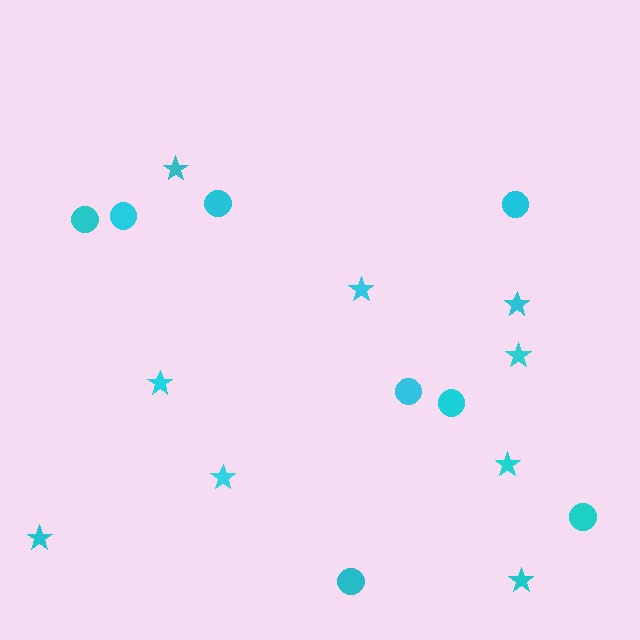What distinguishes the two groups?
There are 2 groups: one group of circles (8) and one group of stars (9).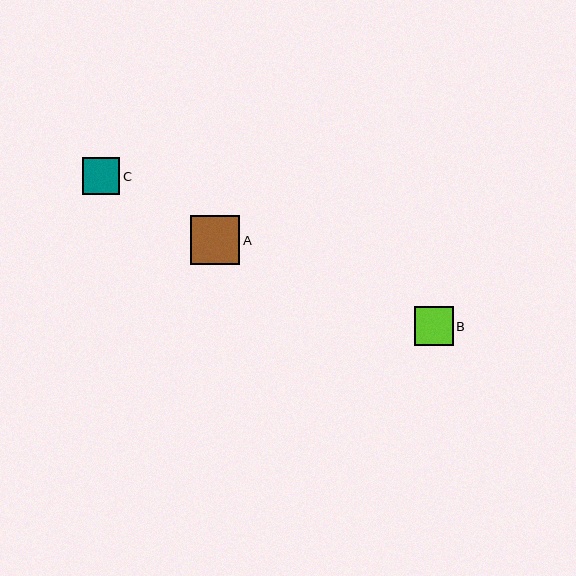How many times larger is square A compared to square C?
Square A is approximately 1.3 times the size of square C.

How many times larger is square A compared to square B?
Square A is approximately 1.3 times the size of square B.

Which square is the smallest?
Square C is the smallest with a size of approximately 37 pixels.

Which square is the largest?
Square A is the largest with a size of approximately 49 pixels.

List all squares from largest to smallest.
From largest to smallest: A, B, C.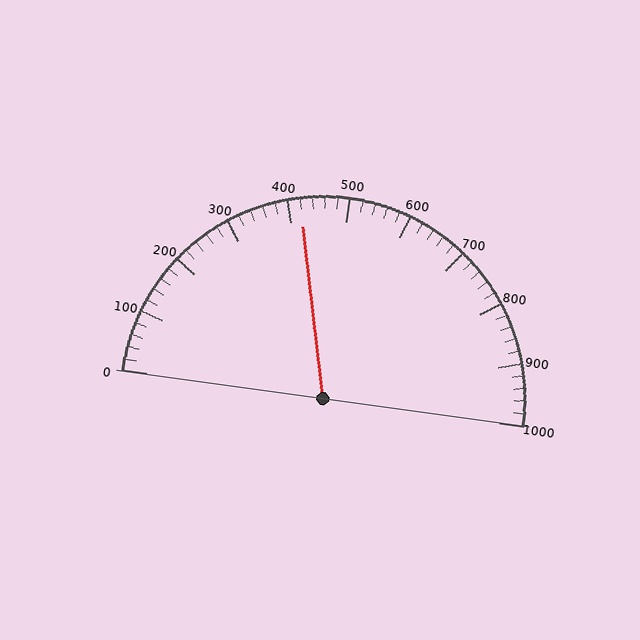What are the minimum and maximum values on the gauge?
The gauge ranges from 0 to 1000.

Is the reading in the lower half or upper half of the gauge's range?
The reading is in the lower half of the range (0 to 1000).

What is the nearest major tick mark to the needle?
The nearest major tick mark is 400.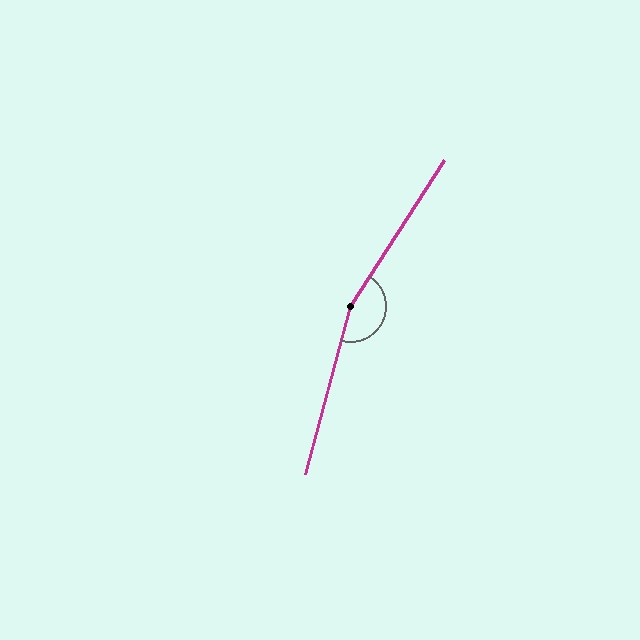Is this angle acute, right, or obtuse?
It is obtuse.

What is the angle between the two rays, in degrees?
Approximately 162 degrees.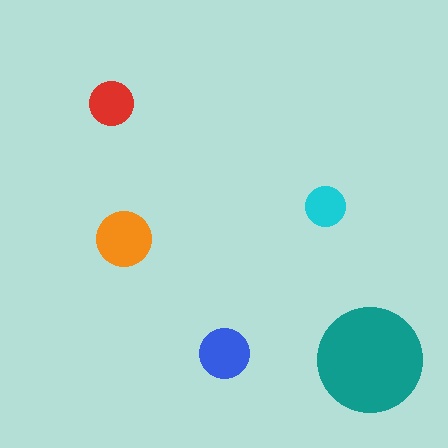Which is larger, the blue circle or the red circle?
The blue one.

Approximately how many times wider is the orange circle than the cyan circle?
About 1.5 times wider.